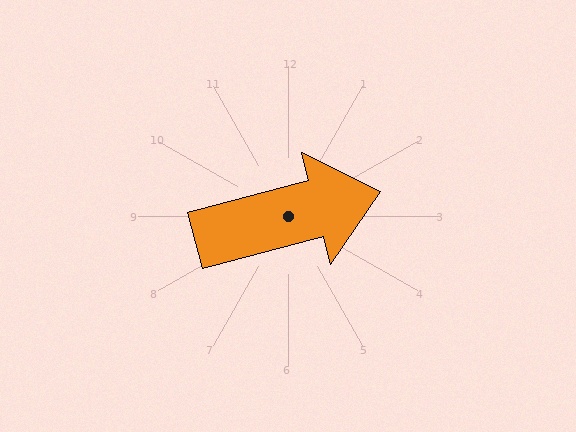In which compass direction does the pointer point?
East.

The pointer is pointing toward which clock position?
Roughly 3 o'clock.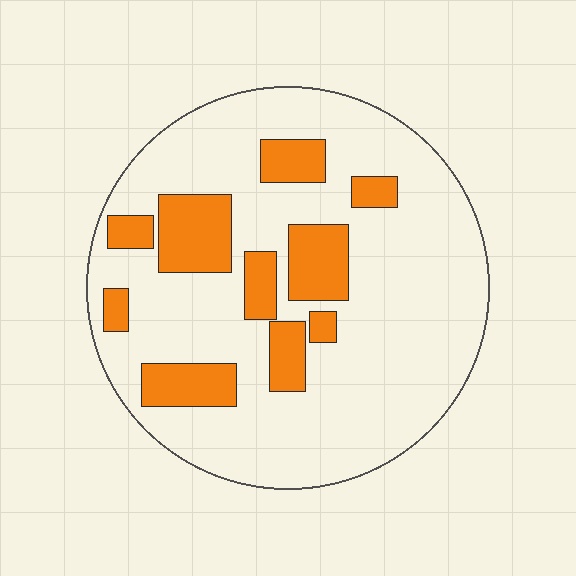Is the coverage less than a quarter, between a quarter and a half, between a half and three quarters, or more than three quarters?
Less than a quarter.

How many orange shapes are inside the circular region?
10.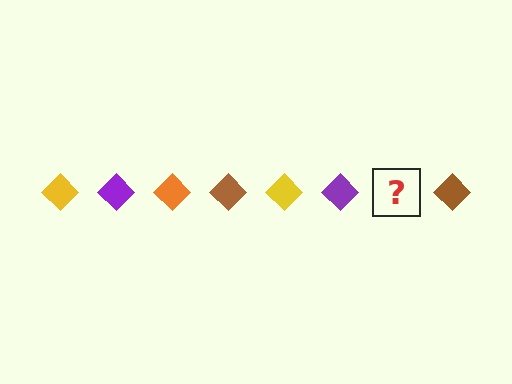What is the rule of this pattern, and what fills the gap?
The rule is that the pattern cycles through yellow, purple, orange, brown diamonds. The gap should be filled with an orange diamond.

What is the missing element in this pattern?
The missing element is an orange diamond.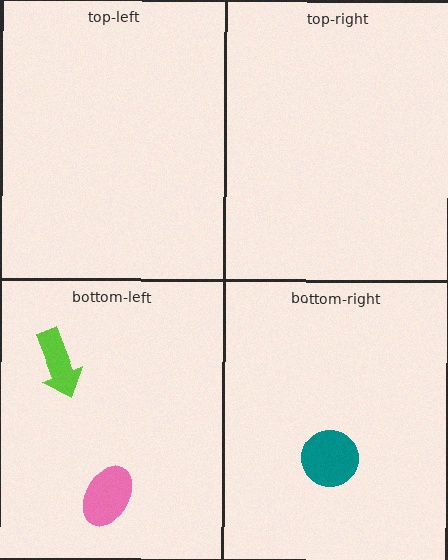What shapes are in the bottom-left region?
The lime arrow, the pink ellipse.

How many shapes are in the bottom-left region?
2.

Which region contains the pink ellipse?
The bottom-left region.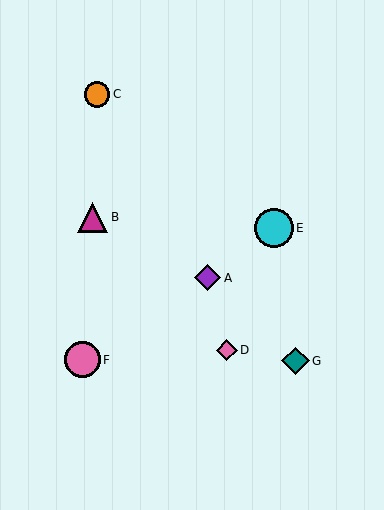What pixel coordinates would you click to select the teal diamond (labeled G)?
Click at (295, 361) to select the teal diamond G.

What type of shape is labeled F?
Shape F is a pink circle.